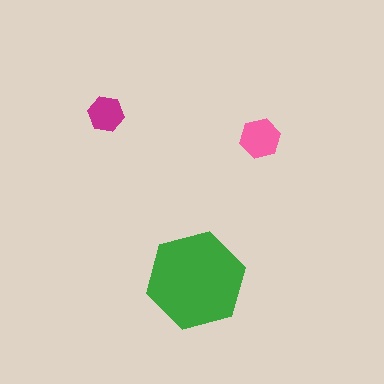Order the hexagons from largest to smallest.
the green one, the pink one, the magenta one.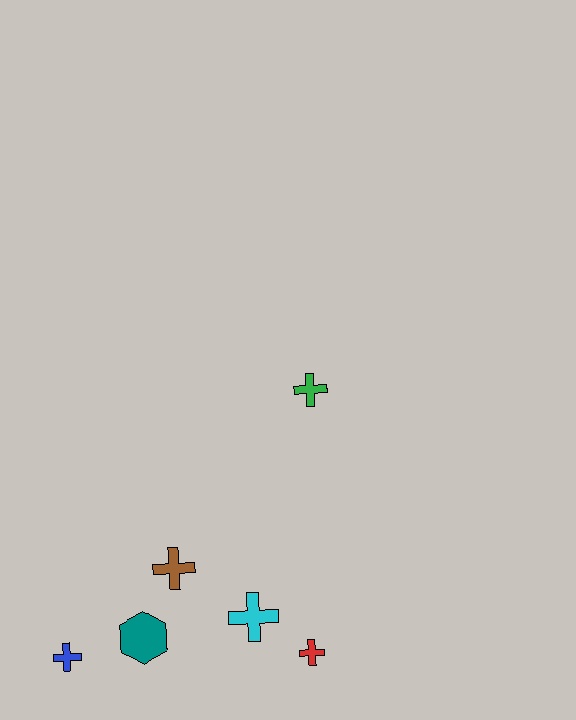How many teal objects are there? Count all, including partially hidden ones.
There is 1 teal object.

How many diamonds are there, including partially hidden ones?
There are no diamonds.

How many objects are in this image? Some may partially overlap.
There are 6 objects.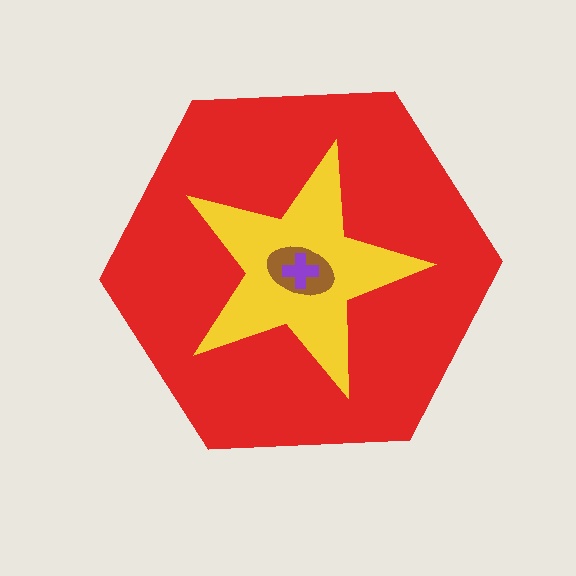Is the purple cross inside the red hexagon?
Yes.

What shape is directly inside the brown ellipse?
The purple cross.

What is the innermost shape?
The purple cross.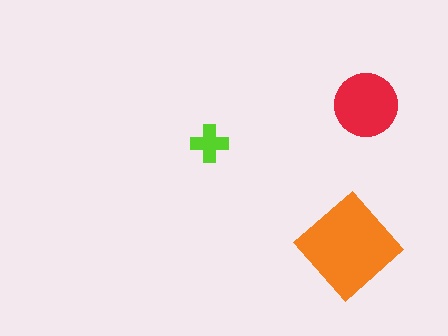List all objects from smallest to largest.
The lime cross, the red circle, the orange diamond.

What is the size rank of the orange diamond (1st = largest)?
1st.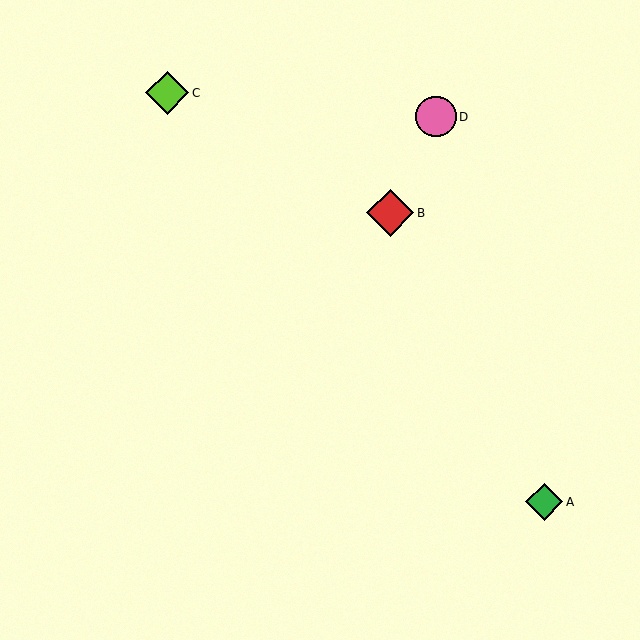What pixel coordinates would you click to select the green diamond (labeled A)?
Click at (544, 502) to select the green diamond A.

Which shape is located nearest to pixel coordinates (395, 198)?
The red diamond (labeled B) at (390, 213) is nearest to that location.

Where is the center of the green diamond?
The center of the green diamond is at (544, 502).